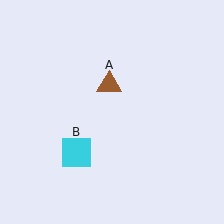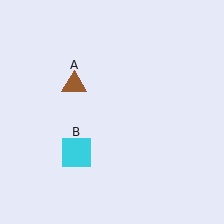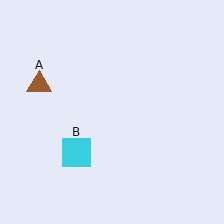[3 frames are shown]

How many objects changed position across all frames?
1 object changed position: brown triangle (object A).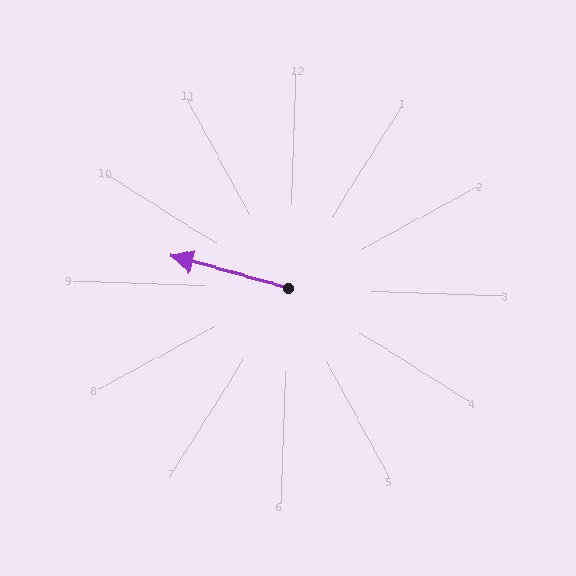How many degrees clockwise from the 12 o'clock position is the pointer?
Approximately 283 degrees.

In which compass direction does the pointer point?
West.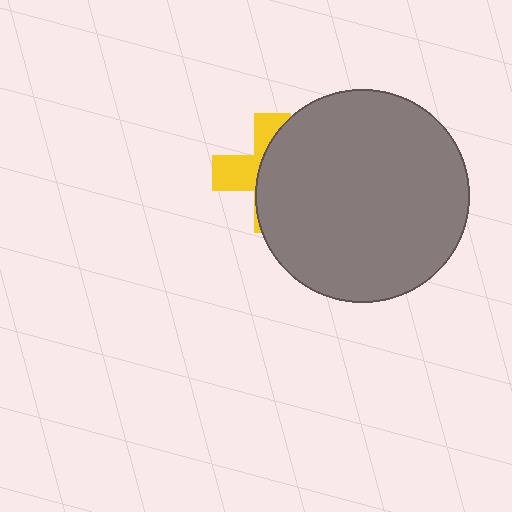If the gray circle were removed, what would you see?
You would see the complete yellow cross.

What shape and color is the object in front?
The object in front is a gray circle.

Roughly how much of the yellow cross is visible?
A small part of it is visible (roughly 37%).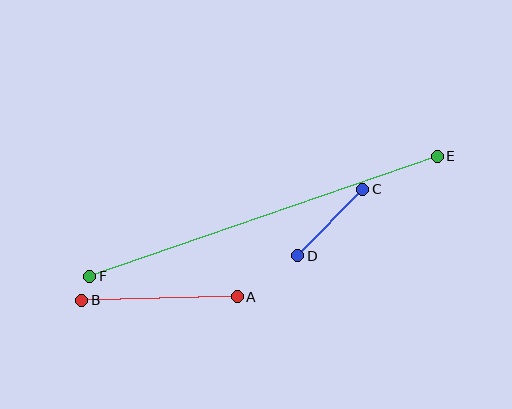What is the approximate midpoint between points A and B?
The midpoint is at approximately (160, 298) pixels.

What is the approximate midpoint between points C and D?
The midpoint is at approximately (330, 222) pixels.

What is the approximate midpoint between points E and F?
The midpoint is at approximately (264, 216) pixels.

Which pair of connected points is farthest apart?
Points E and F are farthest apart.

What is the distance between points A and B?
The distance is approximately 156 pixels.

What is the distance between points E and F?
The distance is approximately 368 pixels.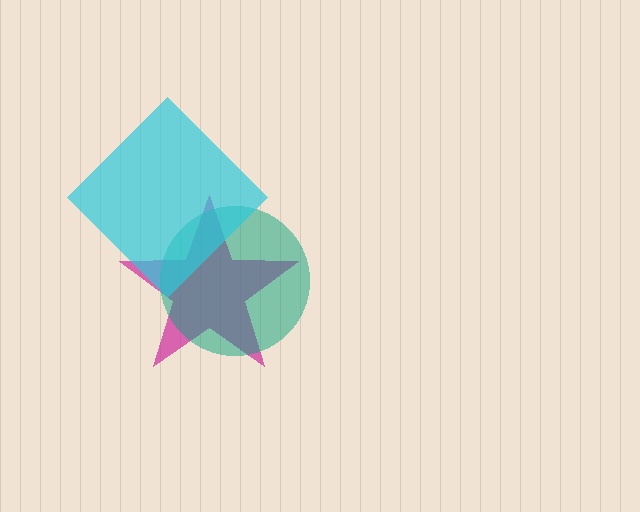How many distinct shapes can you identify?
There are 3 distinct shapes: a magenta star, a teal circle, a cyan diamond.